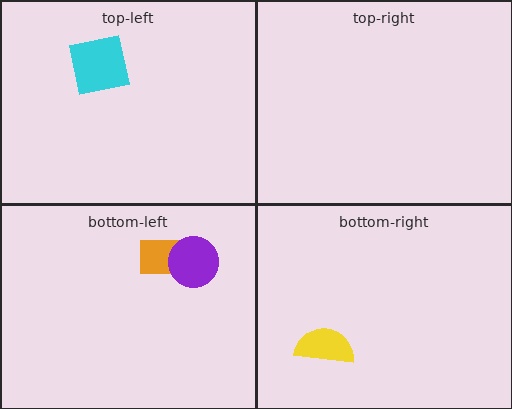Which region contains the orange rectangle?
The bottom-left region.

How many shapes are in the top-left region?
1.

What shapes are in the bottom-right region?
The yellow semicircle.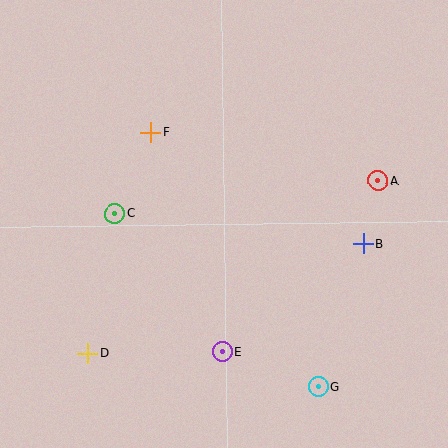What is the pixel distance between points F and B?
The distance between F and B is 241 pixels.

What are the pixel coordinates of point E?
Point E is at (222, 352).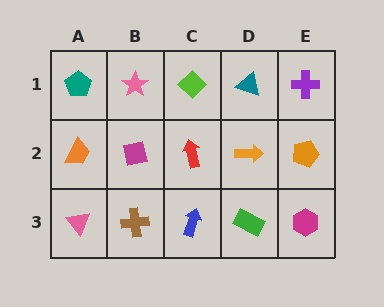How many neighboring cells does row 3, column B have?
3.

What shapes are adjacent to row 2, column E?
A purple cross (row 1, column E), a magenta hexagon (row 3, column E), an orange arrow (row 2, column D).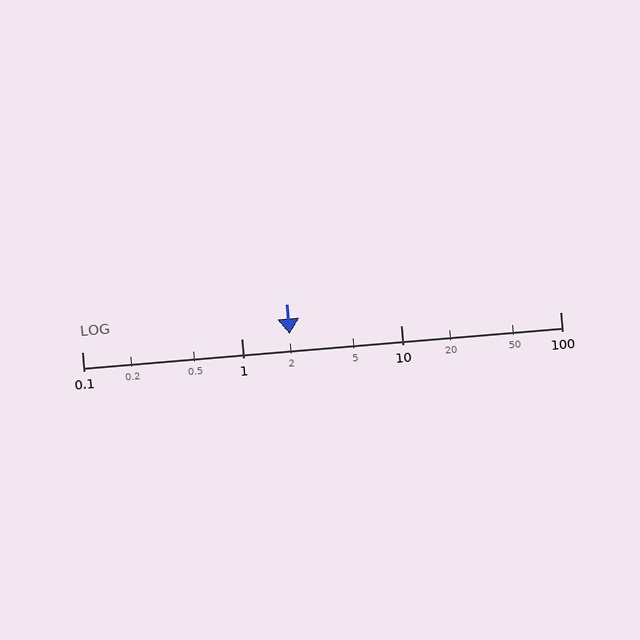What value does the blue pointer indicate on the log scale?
The pointer indicates approximately 2.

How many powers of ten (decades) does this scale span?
The scale spans 3 decades, from 0.1 to 100.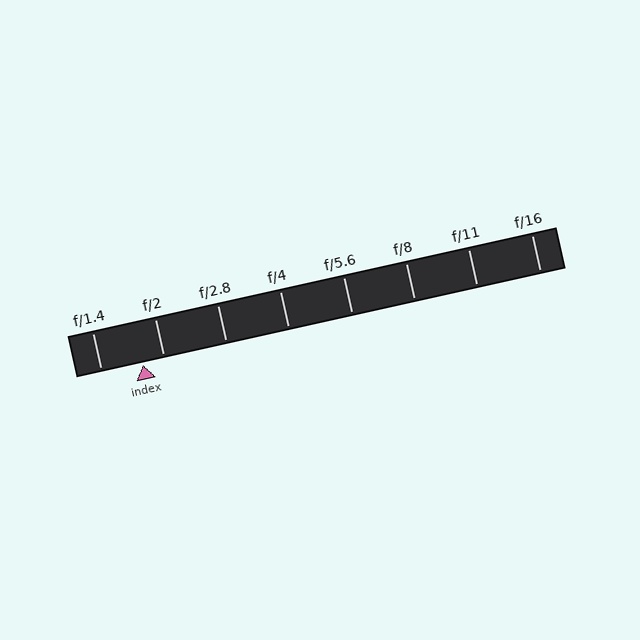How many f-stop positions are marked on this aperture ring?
There are 8 f-stop positions marked.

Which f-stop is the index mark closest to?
The index mark is closest to f/2.